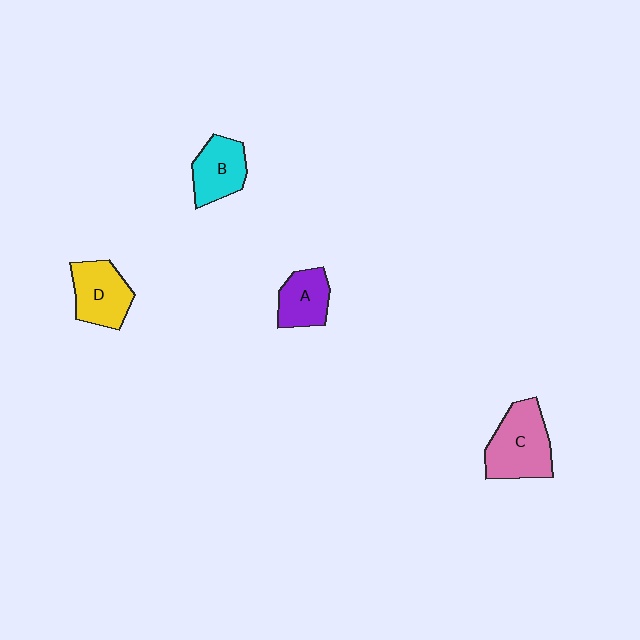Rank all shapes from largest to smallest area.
From largest to smallest: C (pink), D (yellow), B (cyan), A (purple).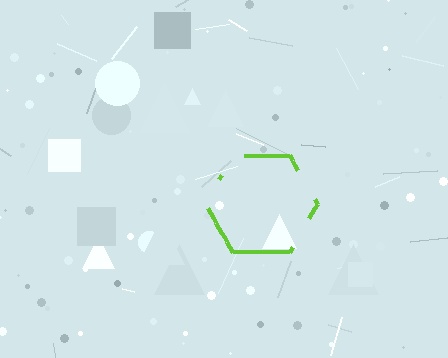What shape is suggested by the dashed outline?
The dashed outline suggests a hexagon.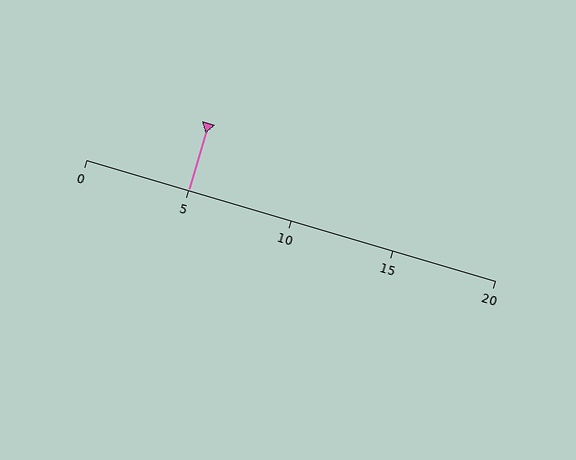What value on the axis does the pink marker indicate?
The marker indicates approximately 5.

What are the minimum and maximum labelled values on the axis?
The axis runs from 0 to 20.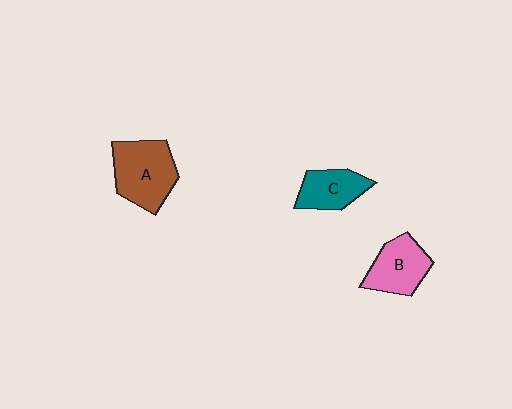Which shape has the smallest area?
Shape C (teal).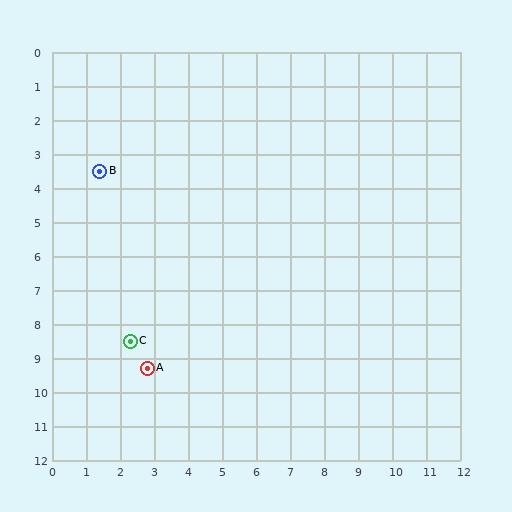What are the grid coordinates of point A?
Point A is at approximately (2.8, 9.3).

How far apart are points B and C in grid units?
Points B and C are about 5.1 grid units apart.